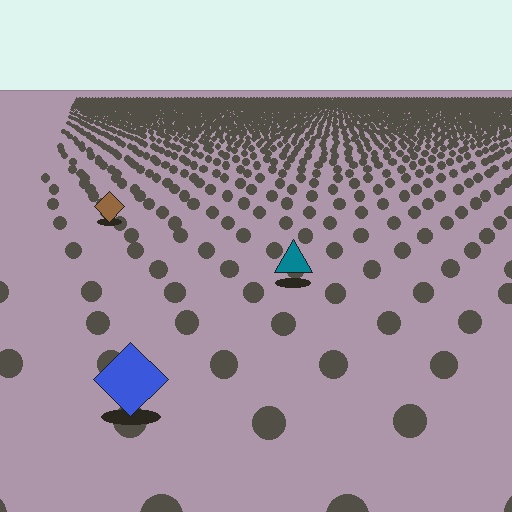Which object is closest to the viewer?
The blue diamond is closest. The texture marks near it are larger and more spread out.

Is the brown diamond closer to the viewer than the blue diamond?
No. The blue diamond is closer — you can tell from the texture gradient: the ground texture is coarser near it.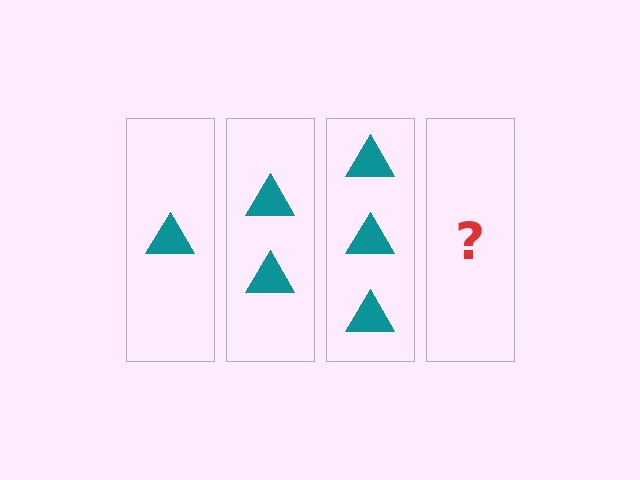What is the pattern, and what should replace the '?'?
The pattern is that each step adds one more triangle. The '?' should be 4 triangles.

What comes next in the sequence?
The next element should be 4 triangles.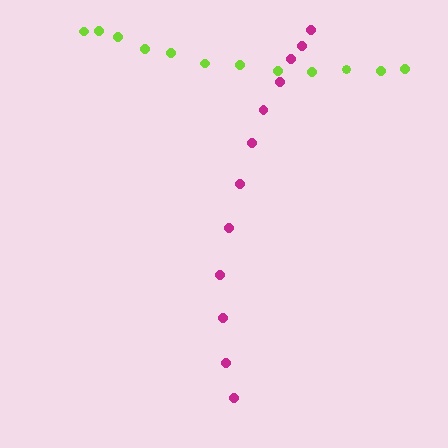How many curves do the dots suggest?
There are 2 distinct paths.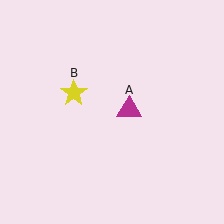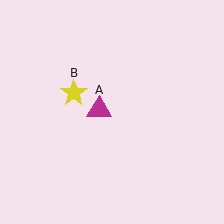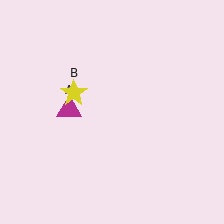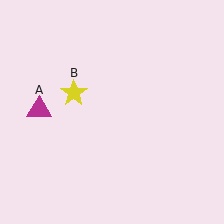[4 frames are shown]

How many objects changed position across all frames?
1 object changed position: magenta triangle (object A).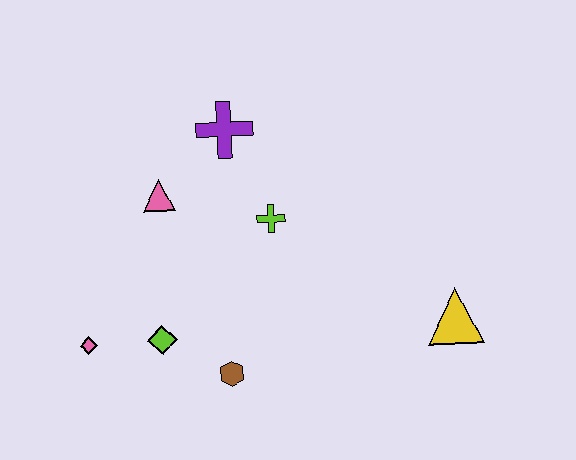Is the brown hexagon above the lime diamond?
No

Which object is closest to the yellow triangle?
The lime cross is closest to the yellow triangle.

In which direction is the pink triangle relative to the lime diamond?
The pink triangle is above the lime diamond.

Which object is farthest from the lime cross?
The pink diamond is farthest from the lime cross.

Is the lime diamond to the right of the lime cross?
No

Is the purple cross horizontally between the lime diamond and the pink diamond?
No